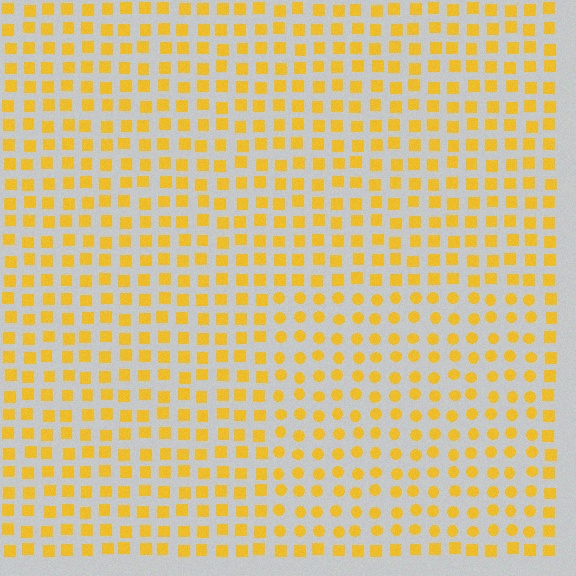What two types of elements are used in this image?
The image uses circles inside the rectangle region and squares outside it.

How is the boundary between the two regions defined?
The boundary is defined by a change in element shape: circles inside vs. squares outside. All elements share the same color and spacing.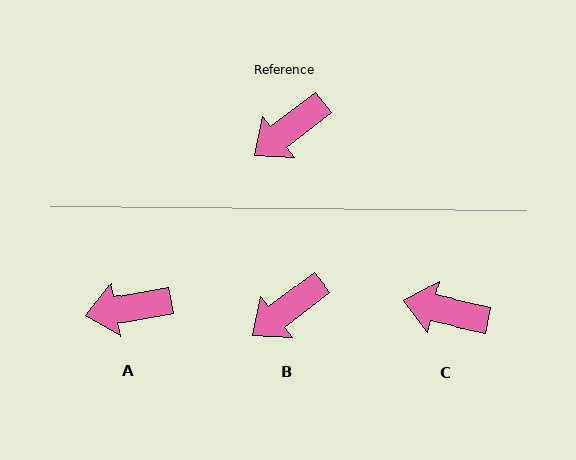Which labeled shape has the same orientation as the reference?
B.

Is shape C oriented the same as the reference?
No, it is off by about 50 degrees.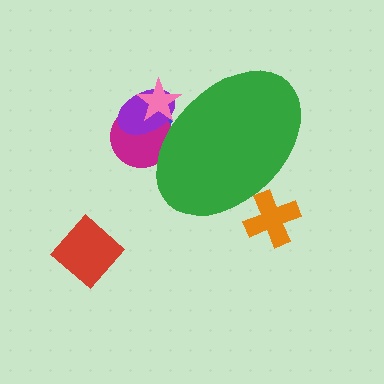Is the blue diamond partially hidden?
Yes, the blue diamond is partially hidden behind the green ellipse.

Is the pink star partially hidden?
Yes, the pink star is partially hidden behind the green ellipse.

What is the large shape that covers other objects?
A green ellipse.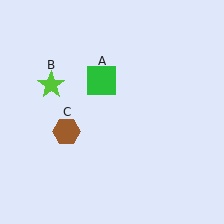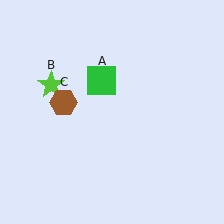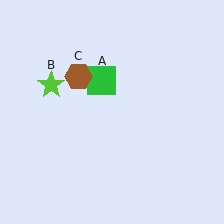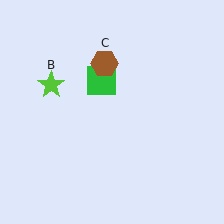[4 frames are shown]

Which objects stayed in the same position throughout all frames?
Green square (object A) and lime star (object B) remained stationary.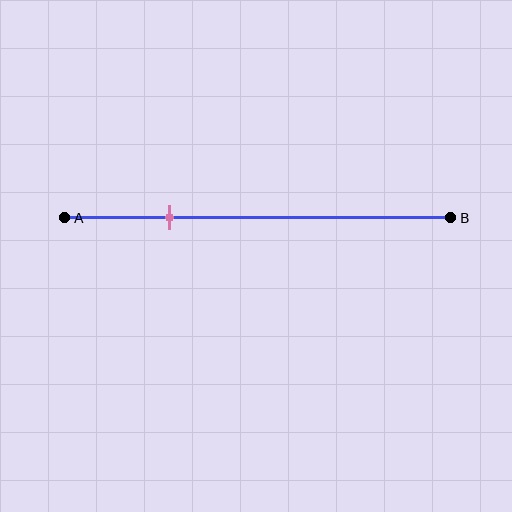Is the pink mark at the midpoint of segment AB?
No, the mark is at about 25% from A, not at the 50% midpoint.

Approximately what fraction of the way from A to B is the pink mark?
The pink mark is approximately 25% of the way from A to B.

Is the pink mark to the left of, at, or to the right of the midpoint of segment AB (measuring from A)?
The pink mark is to the left of the midpoint of segment AB.